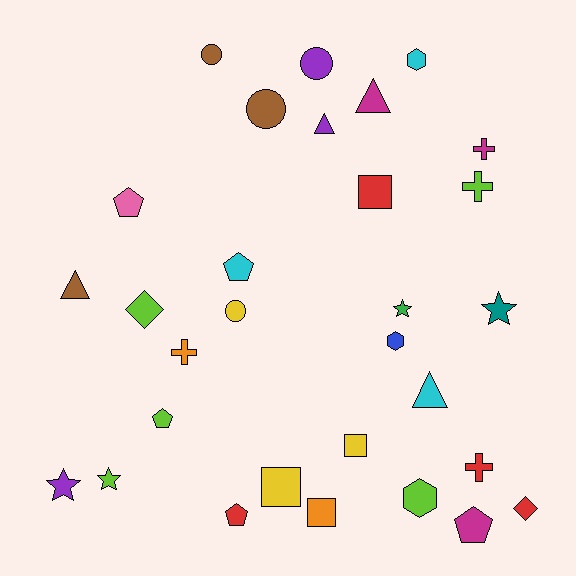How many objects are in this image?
There are 30 objects.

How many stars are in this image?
There are 4 stars.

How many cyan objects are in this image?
There are 3 cyan objects.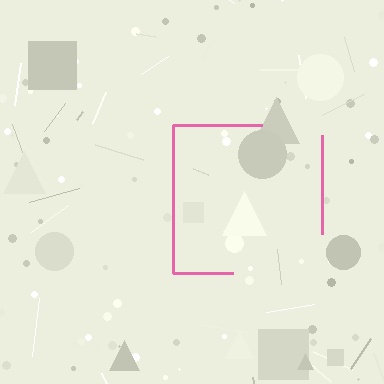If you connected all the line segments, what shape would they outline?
They would outline a square.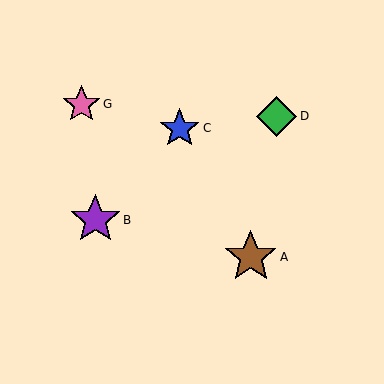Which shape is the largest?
The brown star (labeled A) is the largest.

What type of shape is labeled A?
Shape A is a brown star.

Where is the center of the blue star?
The center of the blue star is at (180, 128).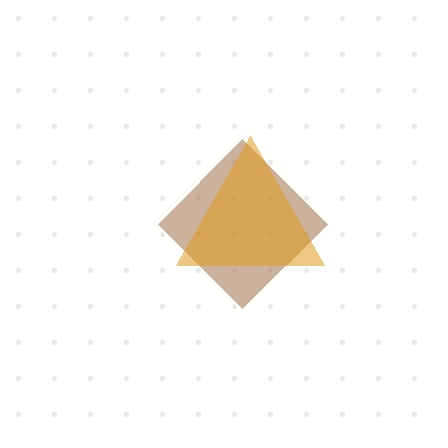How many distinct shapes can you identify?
There are 2 distinct shapes: a brown diamond, an orange triangle.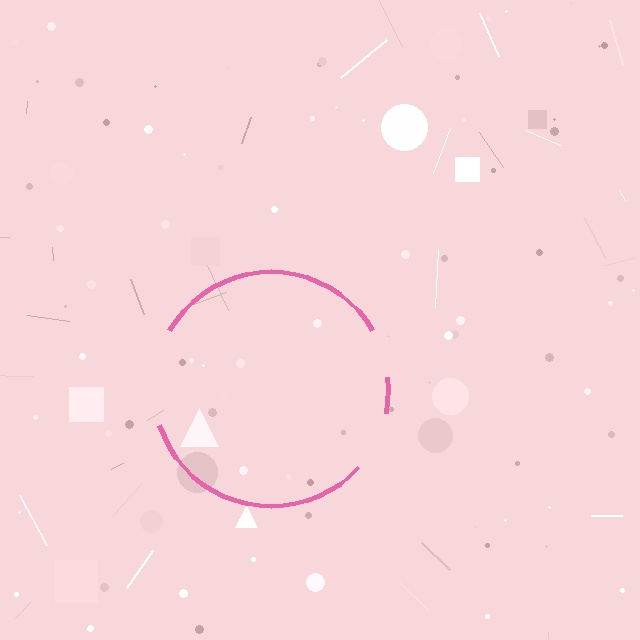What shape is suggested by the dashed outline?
The dashed outline suggests a circle.